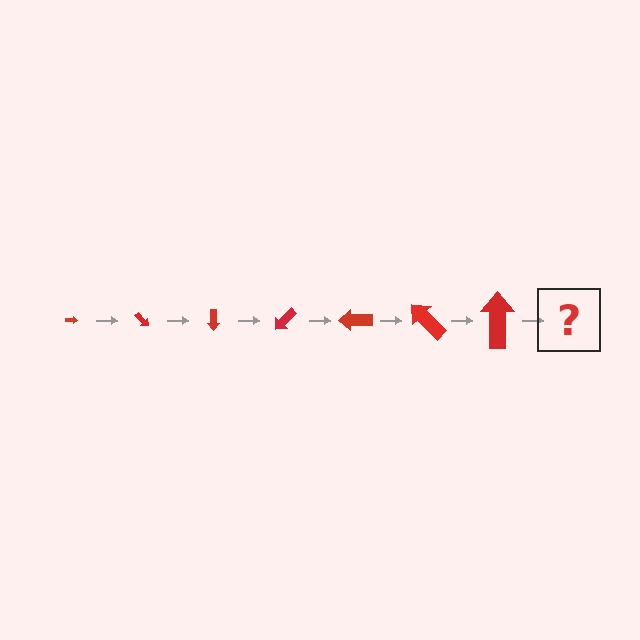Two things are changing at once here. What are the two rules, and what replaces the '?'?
The two rules are that the arrow grows larger each step and it rotates 45 degrees each step. The '?' should be an arrow, larger than the previous one and rotated 315 degrees from the start.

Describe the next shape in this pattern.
It should be an arrow, larger than the previous one and rotated 315 degrees from the start.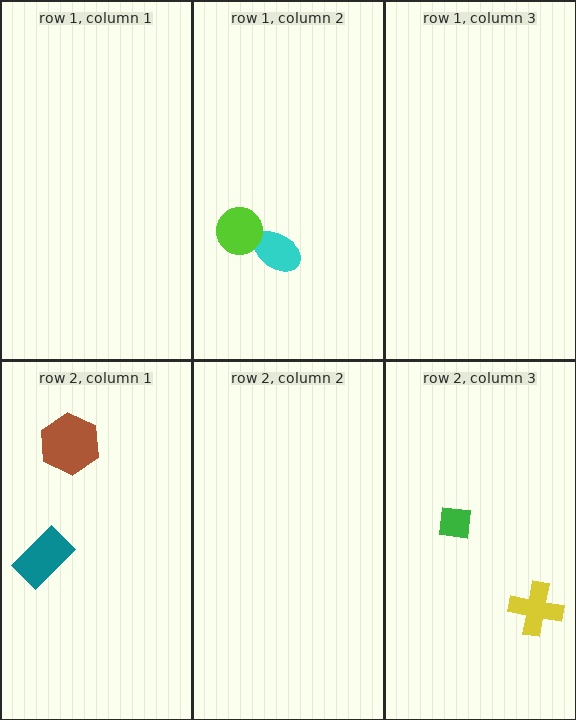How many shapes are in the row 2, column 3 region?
2.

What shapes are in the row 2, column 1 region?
The teal rectangle, the brown hexagon.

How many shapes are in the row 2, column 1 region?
2.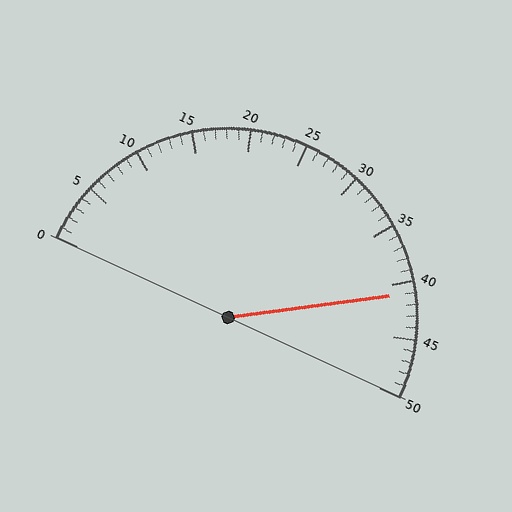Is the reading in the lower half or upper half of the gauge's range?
The reading is in the upper half of the range (0 to 50).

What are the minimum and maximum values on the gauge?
The gauge ranges from 0 to 50.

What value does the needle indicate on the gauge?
The needle indicates approximately 41.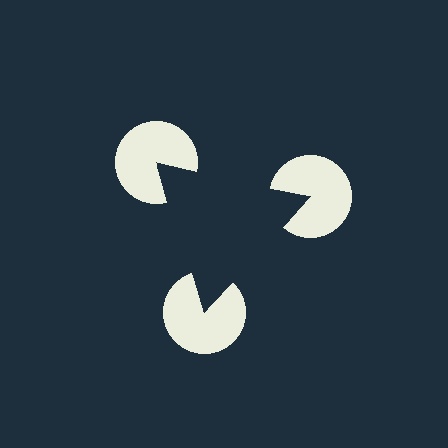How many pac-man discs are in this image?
There are 3 — one at each vertex of the illusory triangle.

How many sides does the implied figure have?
3 sides.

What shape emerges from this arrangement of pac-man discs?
An illusory triangle — its edges are inferred from the aligned wedge cuts in the pac-man discs, not physically drawn.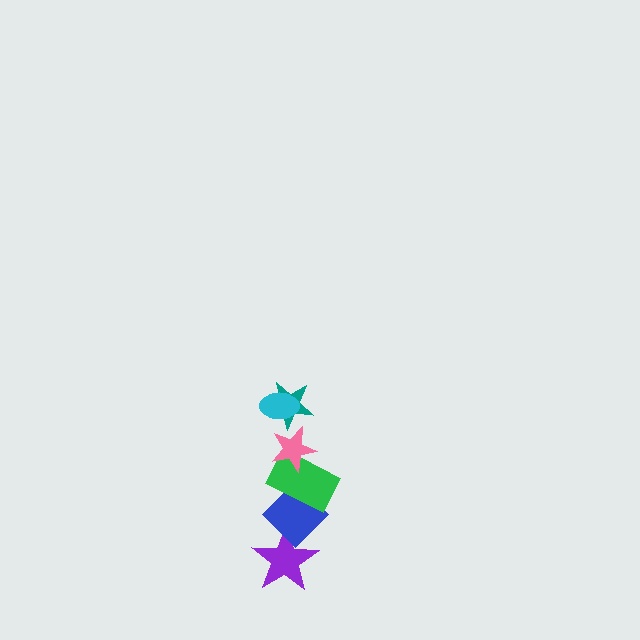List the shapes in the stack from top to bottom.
From top to bottom: the cyan ellipse, the teal star, the pink star, the green rectangle, the blue diamond, the purple star.